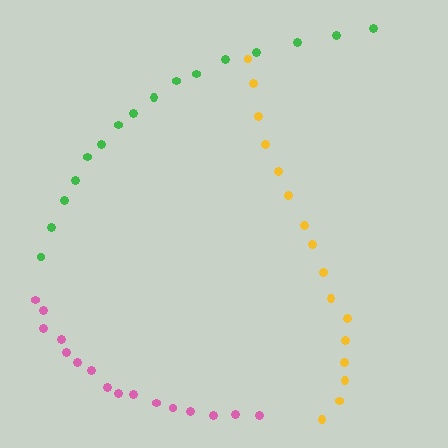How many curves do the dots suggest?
There are 3 distinct paths.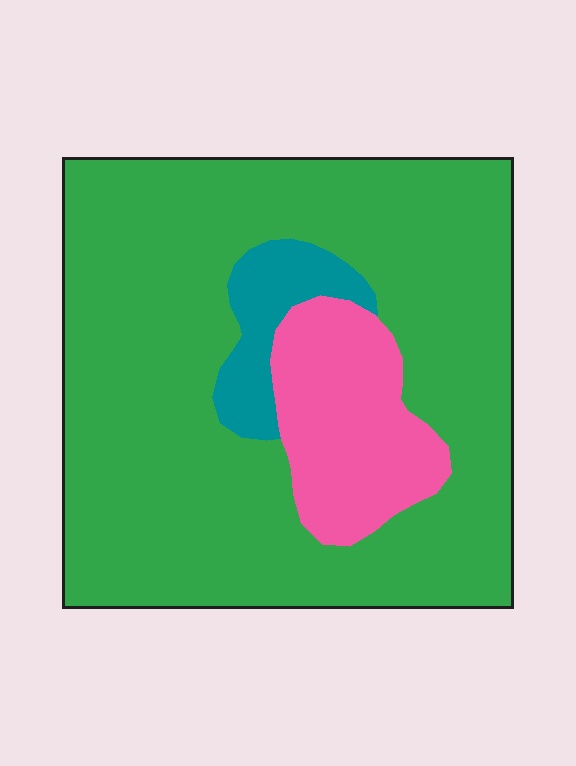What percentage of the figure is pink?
Pink covers around 15% of the figure.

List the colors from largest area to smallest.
From largest to smallest: green, pink, teal.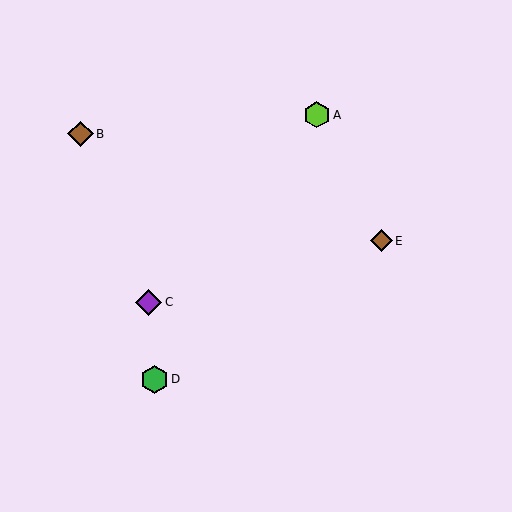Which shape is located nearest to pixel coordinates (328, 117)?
The lime hexagon (labeled A) at (317, 115) is nearest to that location.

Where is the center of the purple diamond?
The center of the purple diamond is at (149, 302).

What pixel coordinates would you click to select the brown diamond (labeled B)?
Click at (81, 134) to select the brown diamond B.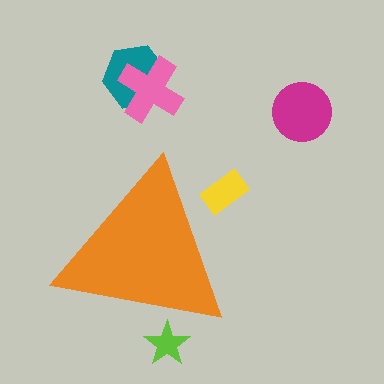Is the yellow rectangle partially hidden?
Yes, the yellow rectangle is partially hidden behind the orange triangle.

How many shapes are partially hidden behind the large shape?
2 shapes are partially hidden.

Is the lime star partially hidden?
Yes, the lime star is partially hidden behind the orange triangle.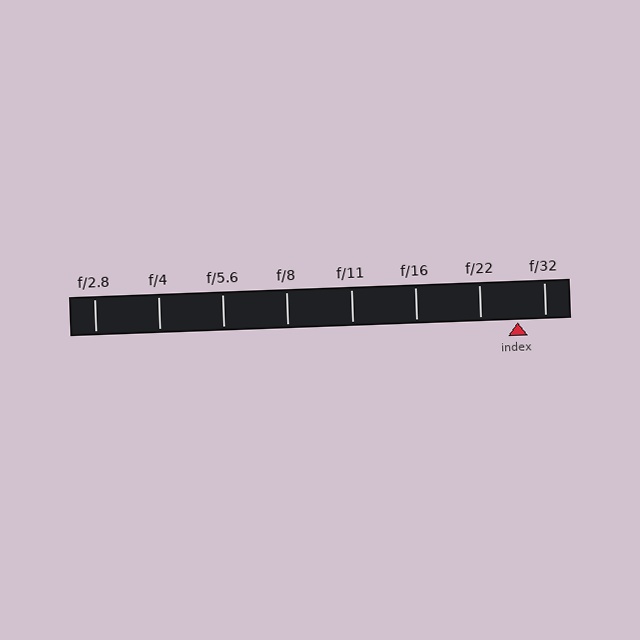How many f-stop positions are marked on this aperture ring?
There are 8 f-stop positions marked.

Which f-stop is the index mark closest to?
The index mark is closest to f/32.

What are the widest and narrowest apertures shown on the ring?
The widest aperture shown is f/2.8 and the narrowest is f/32.